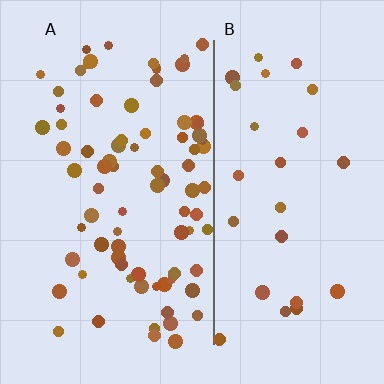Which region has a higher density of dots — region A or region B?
A (the left).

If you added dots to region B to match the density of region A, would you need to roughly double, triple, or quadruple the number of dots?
Approximately triple.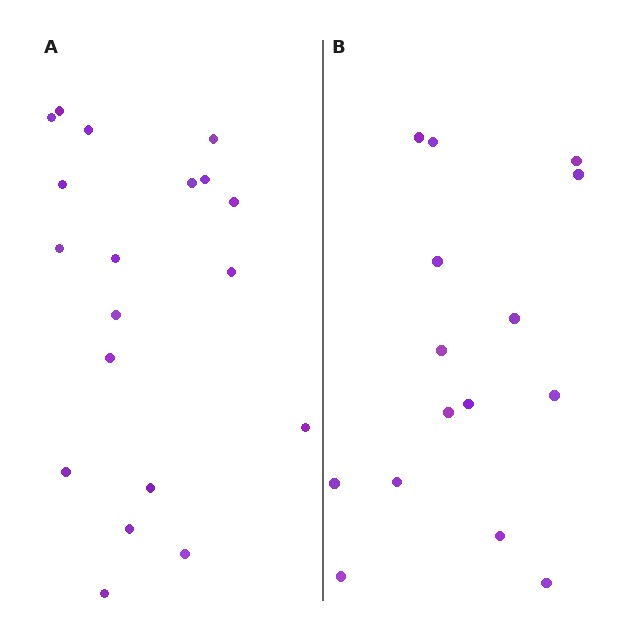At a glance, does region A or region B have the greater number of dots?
Region A (the left region) has more dots.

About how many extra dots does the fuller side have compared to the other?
Region A has about 4 more dots than region B.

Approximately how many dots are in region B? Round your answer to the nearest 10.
About 20 dots. (The exact count is 15, which rounds to 20.)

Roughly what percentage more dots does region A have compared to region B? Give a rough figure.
About 25% more.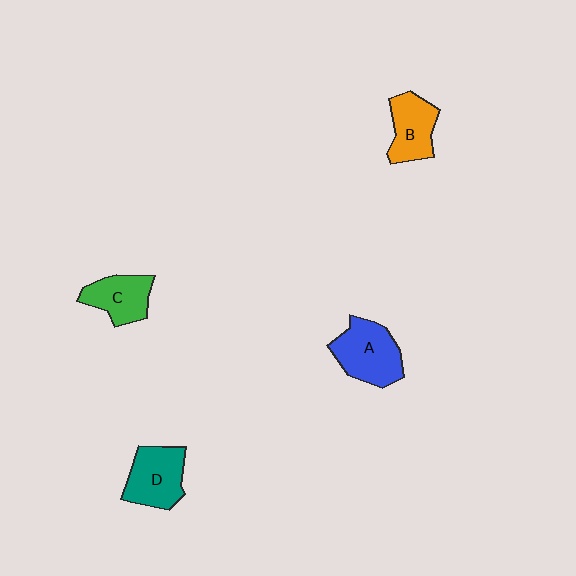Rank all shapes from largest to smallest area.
From largest to smallest: A (blue), D (teal), B (orange), C (green).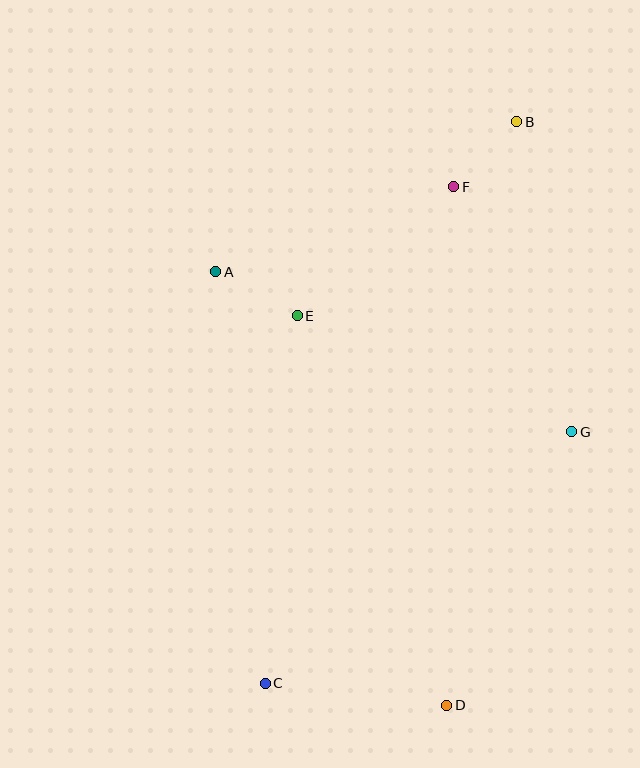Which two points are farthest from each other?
Points B and C are farthest from each other.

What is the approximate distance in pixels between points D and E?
The distance between D and E is approximately 417 pixels.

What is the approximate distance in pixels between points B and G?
The distance between B and G is approximately 315 pixels.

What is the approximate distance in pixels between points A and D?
The distance between A and D is approximately 491 pixels.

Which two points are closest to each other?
Points B and F are closest to each other.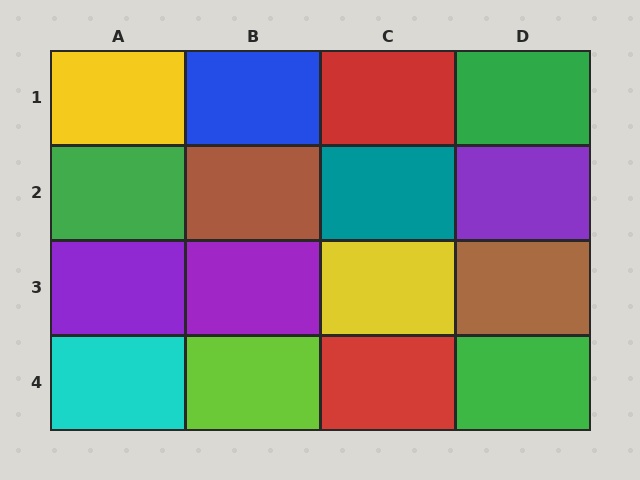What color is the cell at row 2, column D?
Purple.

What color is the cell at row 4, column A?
Cyan.